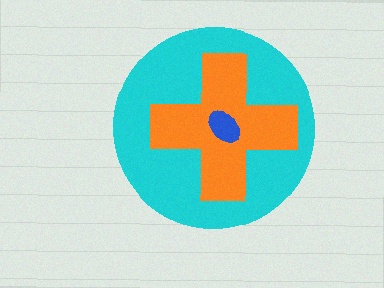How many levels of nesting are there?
3.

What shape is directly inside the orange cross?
The blue ellipse.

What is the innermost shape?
The blue ellipse.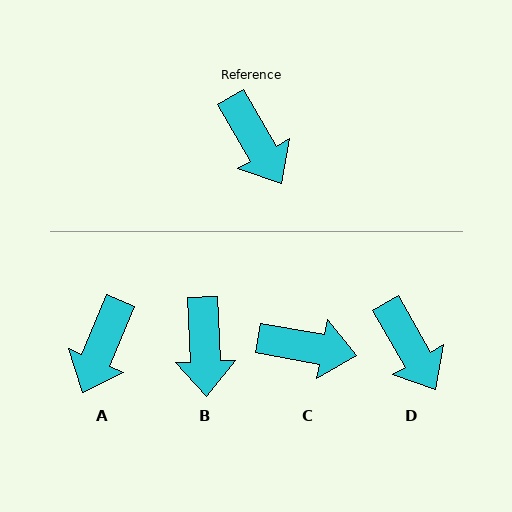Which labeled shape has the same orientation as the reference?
D.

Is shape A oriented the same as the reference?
No, it is off by about 53 degrees.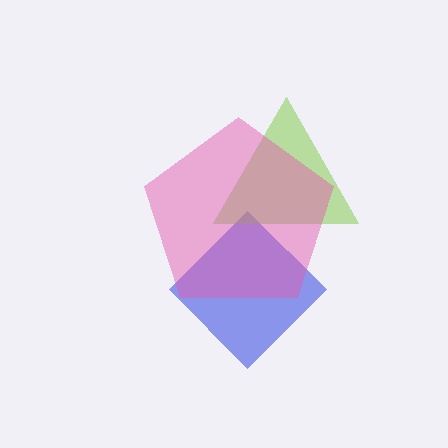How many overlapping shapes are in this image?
There are 3 overlapping shapes in the image.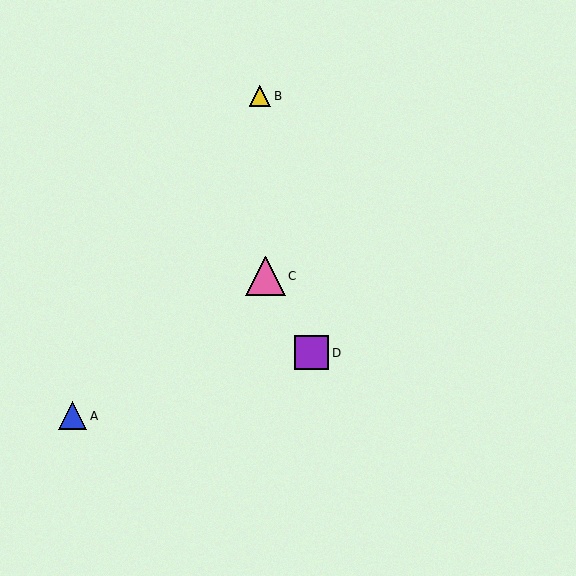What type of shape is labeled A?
Shape A is a blue triangle.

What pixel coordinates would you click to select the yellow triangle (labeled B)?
Click at (260, 96) to select the yellow triangle B.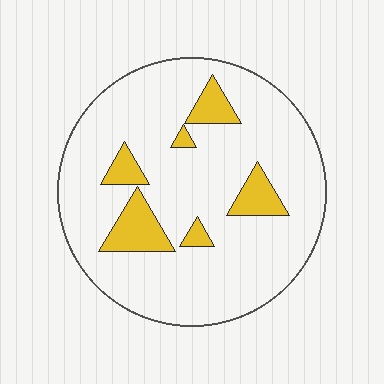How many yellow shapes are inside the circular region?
6.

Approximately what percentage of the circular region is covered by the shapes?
Approximately 15%.